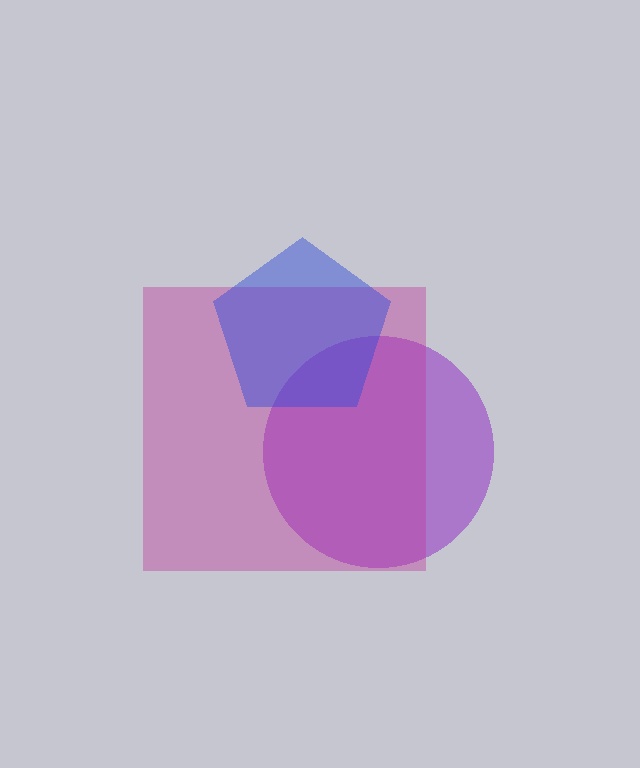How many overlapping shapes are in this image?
There are 3 overlapping shapes in the image.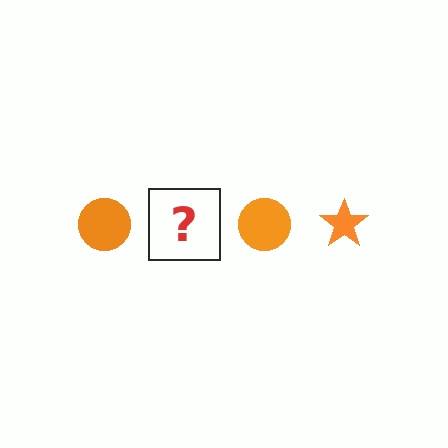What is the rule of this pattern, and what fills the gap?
The rule is that the pattern cycles through circle, star shapes in orange. The gap should be filled with an orange star.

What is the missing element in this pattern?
The missing element is an orange star.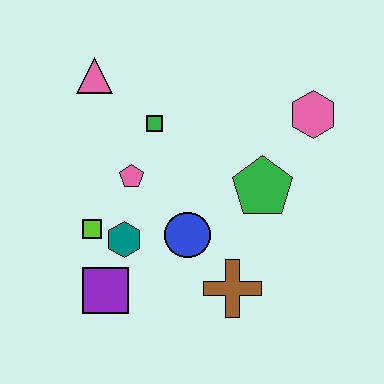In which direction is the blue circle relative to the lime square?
The blue circle is to the right of the lime square.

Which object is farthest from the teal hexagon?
The pink hexagon is farthest from the teal hexagon.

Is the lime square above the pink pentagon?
No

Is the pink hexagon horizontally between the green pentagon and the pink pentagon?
No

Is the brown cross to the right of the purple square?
Yes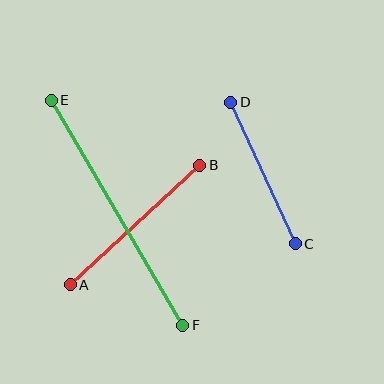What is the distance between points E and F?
The distance is approximately 260 pixels.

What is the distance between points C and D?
The distance is approximately 156 pixels.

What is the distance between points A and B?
The distance is approximately 176 pixels.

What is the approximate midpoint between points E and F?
The midpoint is at approximately (117, 213) pixels.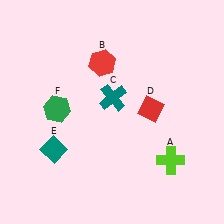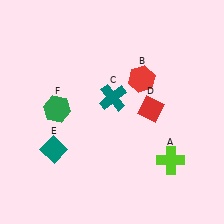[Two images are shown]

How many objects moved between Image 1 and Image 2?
1 object moved between the two images.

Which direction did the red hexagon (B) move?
The red hexagon (B) moved right.